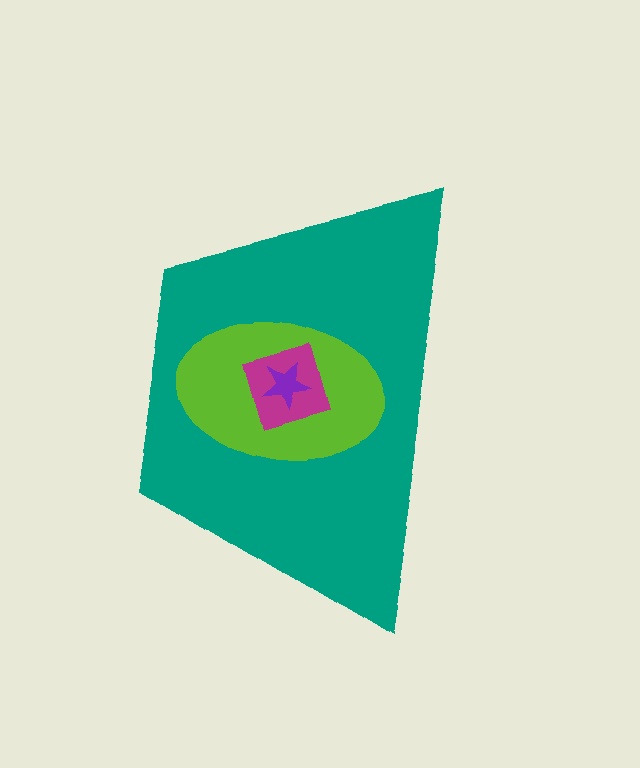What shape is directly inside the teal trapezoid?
The lime ellipse.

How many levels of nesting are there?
4.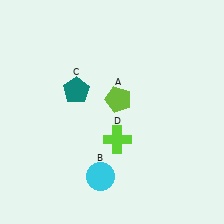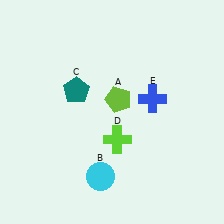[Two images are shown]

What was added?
A blue cross (E) was added in Image 2.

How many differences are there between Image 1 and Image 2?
There is 1 difference between the two images.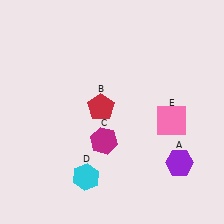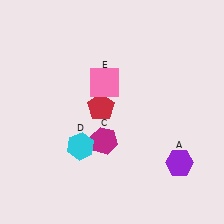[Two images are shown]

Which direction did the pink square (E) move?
The pink square (E) moved left.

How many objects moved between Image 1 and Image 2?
2 objects moved between the two images.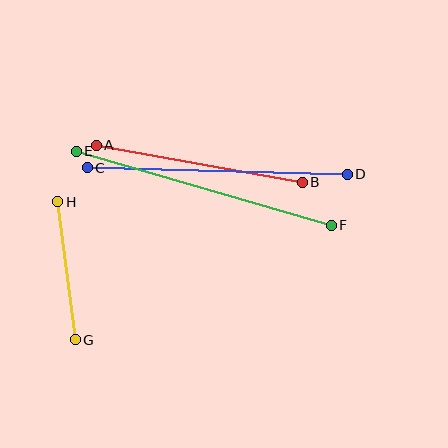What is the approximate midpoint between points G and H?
The midpoint is at approximately (67, 271) pixels.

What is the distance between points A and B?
The distance is approximately 209 pixels.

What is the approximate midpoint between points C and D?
The midpoint is at approximately (217, 171) pixels.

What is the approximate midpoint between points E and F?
The midpoint is at approximately (204, 188) pixels.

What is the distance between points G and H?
The distance is approximately 139 pixels.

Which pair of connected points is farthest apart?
Points E and F are farthest apart.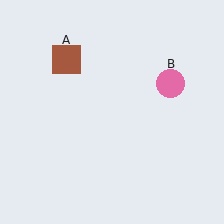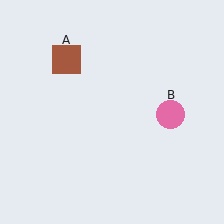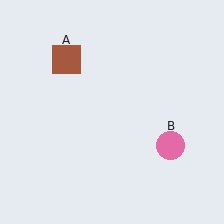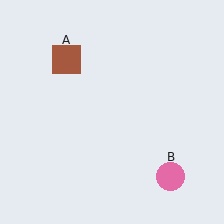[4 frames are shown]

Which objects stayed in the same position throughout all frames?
Brown square (object A) remained stationary.